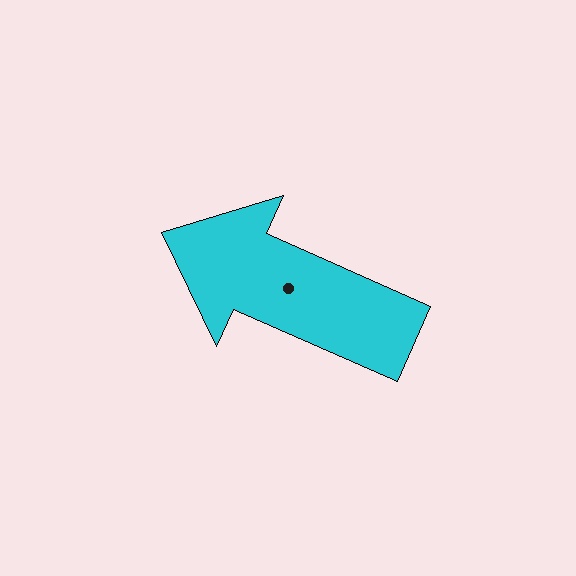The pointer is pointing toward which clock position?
Roughly 10 o'clock.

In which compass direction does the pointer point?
Northwest.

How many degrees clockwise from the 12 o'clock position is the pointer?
Approximately 294 degrees.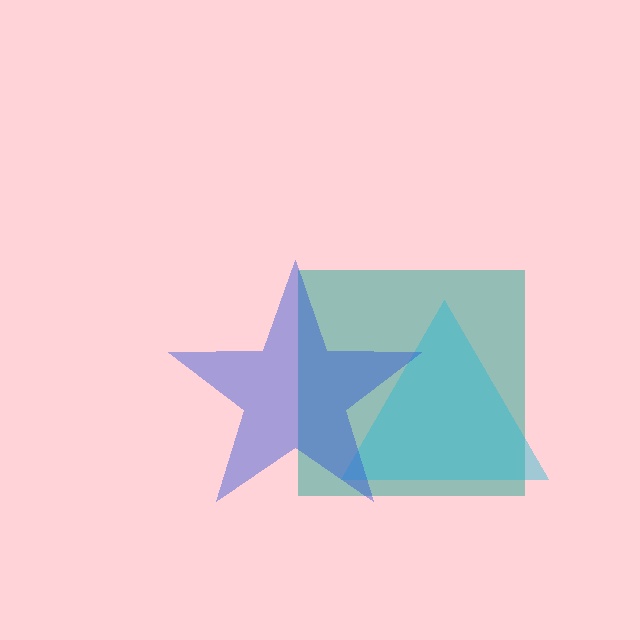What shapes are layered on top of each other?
The layered shapes are: a teal square, a cyan triangle, a blue star.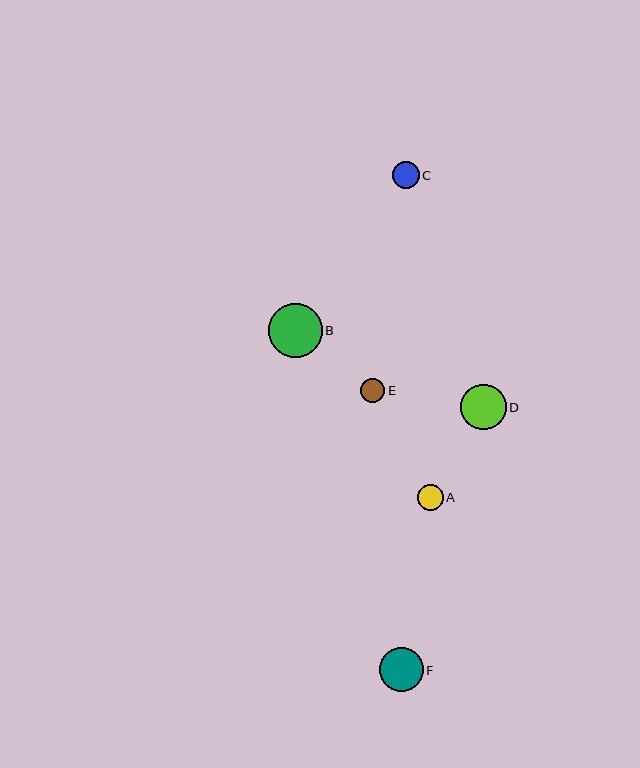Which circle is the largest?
Circle B is the largest with a size of approximately 54 pixels.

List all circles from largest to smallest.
From largest to smallest: B, D, F, C, A, E.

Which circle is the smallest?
Circle E is the smallest with a size of approximately 24 pixels.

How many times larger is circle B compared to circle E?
Circle B is approximately 2.2 times the size of circle E.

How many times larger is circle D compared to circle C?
Circle D is approximately 1.7 times the size of circle C.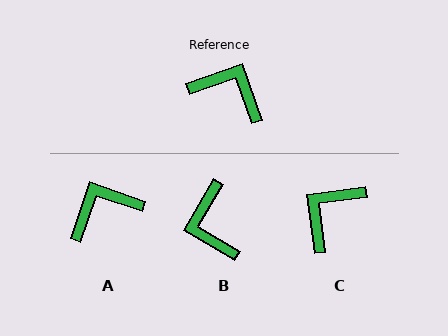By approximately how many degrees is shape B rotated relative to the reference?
Approximately 130 degrees counter-clockwise.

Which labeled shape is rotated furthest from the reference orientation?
B, about 130 degrees away.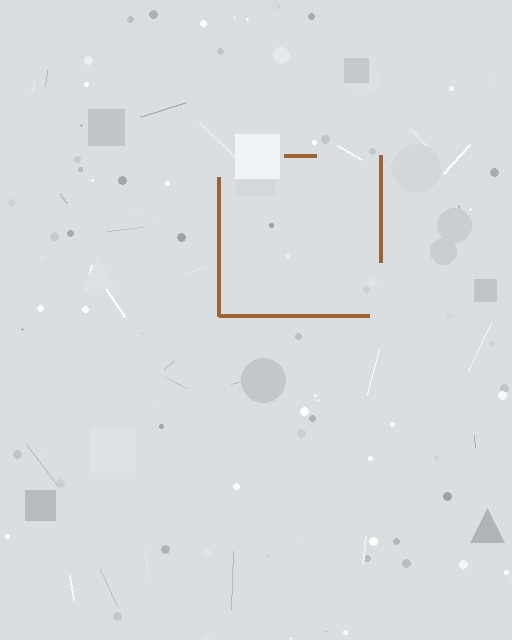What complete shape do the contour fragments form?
The contour fragments form a square.